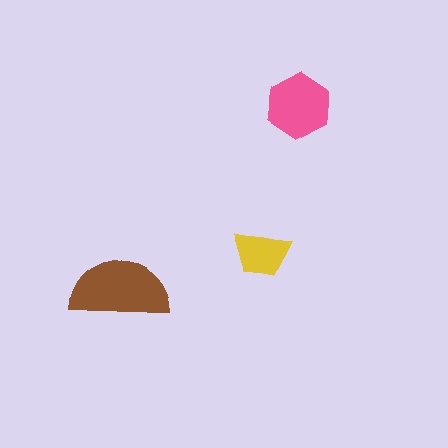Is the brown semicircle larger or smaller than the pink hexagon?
Larger.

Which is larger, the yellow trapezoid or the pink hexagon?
The pink hexagon.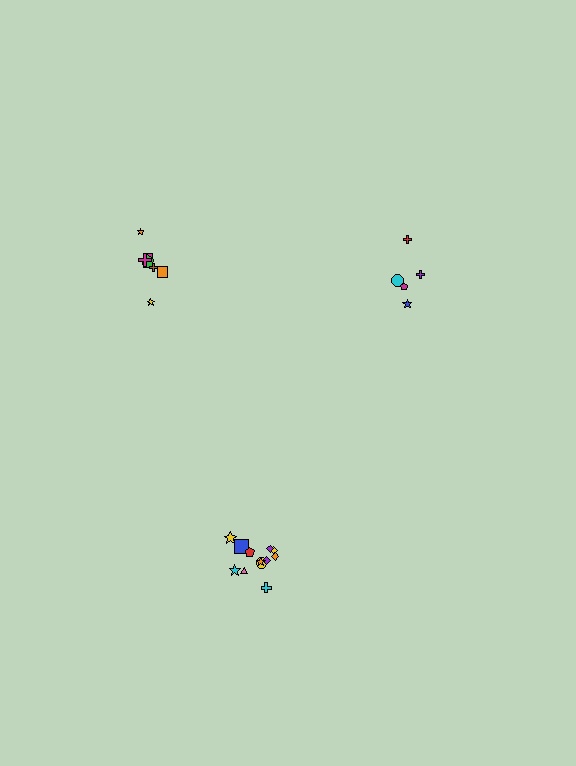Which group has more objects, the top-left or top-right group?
The top-left group.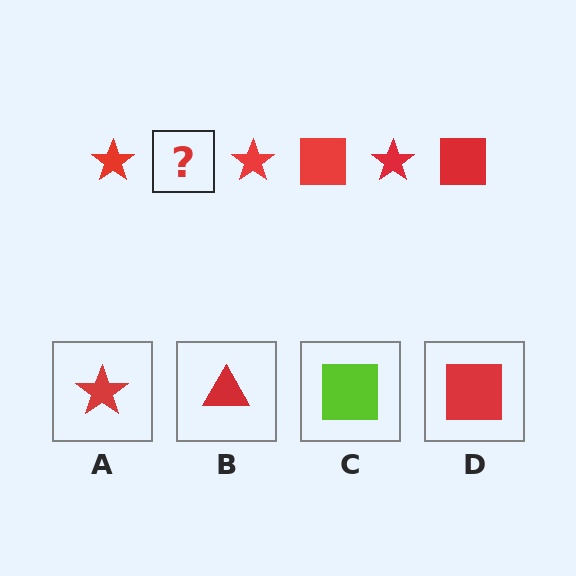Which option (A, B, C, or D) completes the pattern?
D.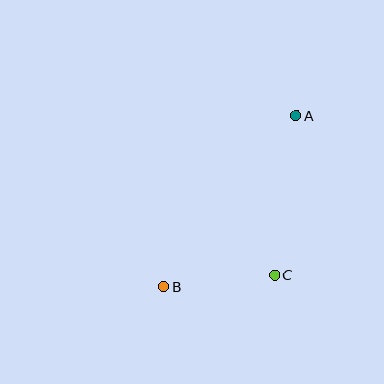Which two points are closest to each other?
Points B and C are closest to each other.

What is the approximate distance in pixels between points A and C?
The distance between A and C is approximately 161 pixels.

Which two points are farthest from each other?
Points A and B are farthest from each other.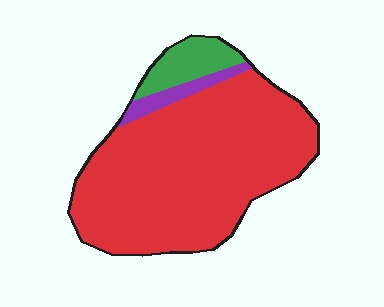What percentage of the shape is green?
Green takes up less than a quarter of the shape.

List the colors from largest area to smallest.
From largest to smallest: red, green, purple.